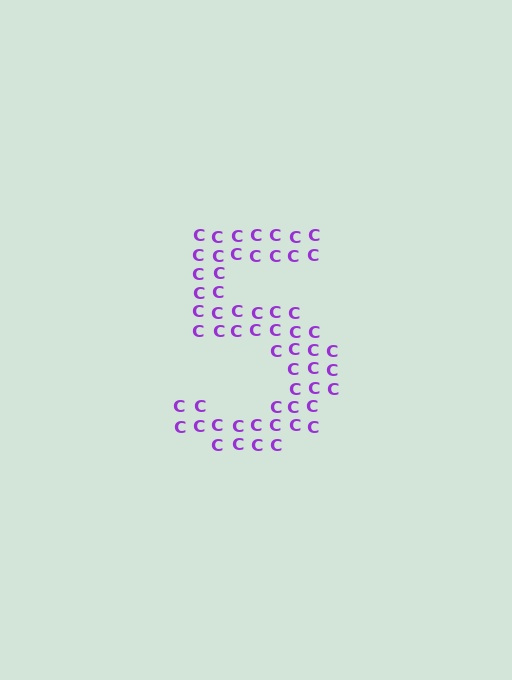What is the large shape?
The large shape is the digit 5.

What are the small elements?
The small elements are letter C's.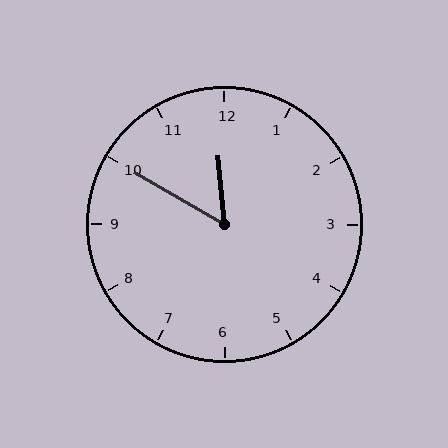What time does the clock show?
11:50.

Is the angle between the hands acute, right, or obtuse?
It is acute.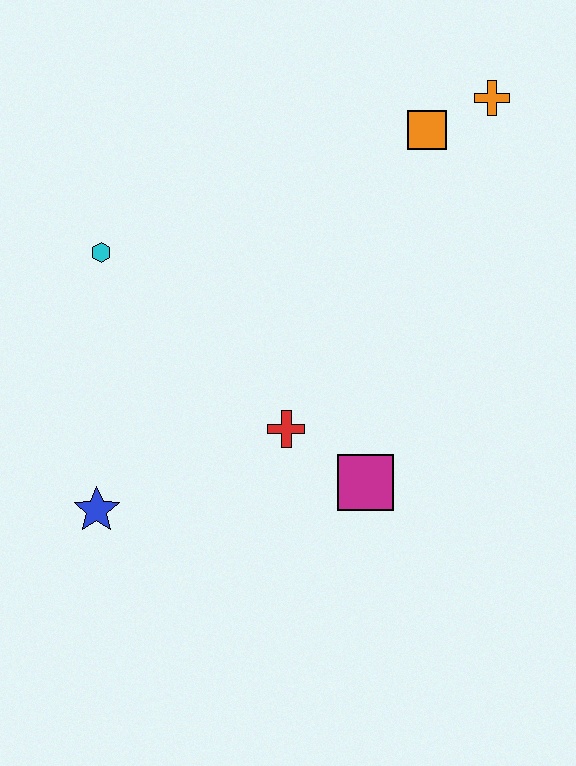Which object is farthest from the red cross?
The orange cross is farthest from the red cross.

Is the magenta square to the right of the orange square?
No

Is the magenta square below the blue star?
No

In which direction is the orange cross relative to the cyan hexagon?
The orange cross is to the right of the cyan hexagon.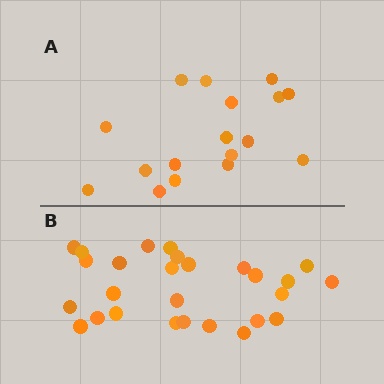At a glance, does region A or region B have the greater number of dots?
Region B (the bottom region) has more dots.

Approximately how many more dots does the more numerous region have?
Region B has roughly 10 or so more dots than region A.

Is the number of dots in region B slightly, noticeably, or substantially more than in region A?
Region B has substantially more. The ratio is roughly 1.6 to 1.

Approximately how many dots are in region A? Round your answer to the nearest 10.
About 20 dots. (The exact count is 17, which rounds to 20.)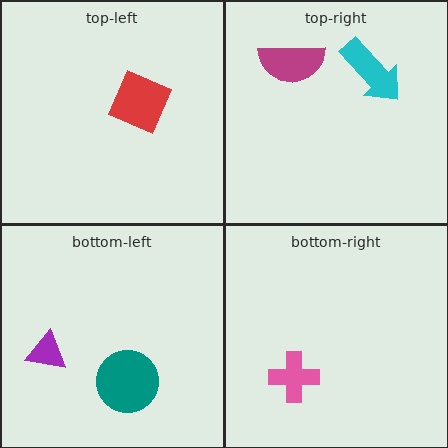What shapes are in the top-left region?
The red square.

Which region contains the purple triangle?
The bottom-left region.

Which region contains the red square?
The top-left region.